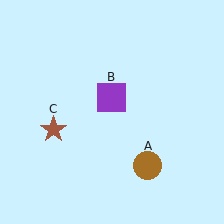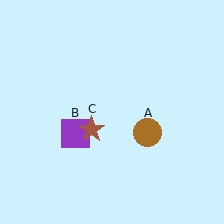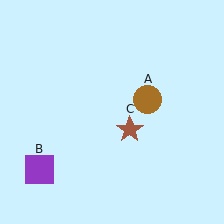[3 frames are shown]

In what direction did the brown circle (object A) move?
The brown circle (object A) moved up.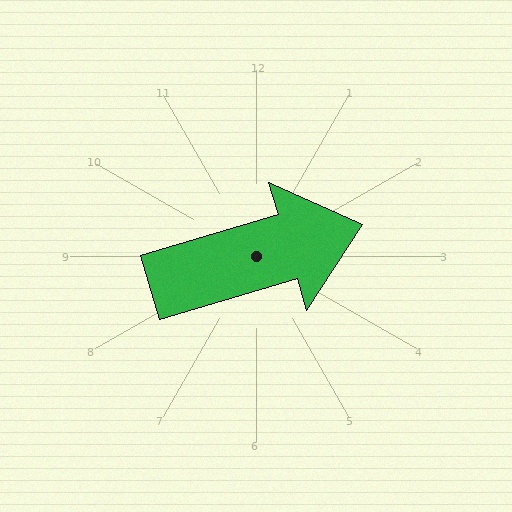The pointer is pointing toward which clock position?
Roughly 2 o'clock.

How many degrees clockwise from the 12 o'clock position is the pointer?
Approximately 73 degrees.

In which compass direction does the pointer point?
East.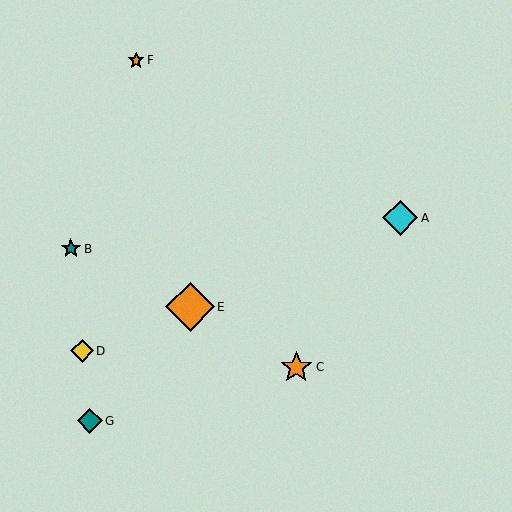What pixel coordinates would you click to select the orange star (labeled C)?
Click at (296, 367) to select the orange star C.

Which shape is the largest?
The orange diamond (labeled E) is the largest.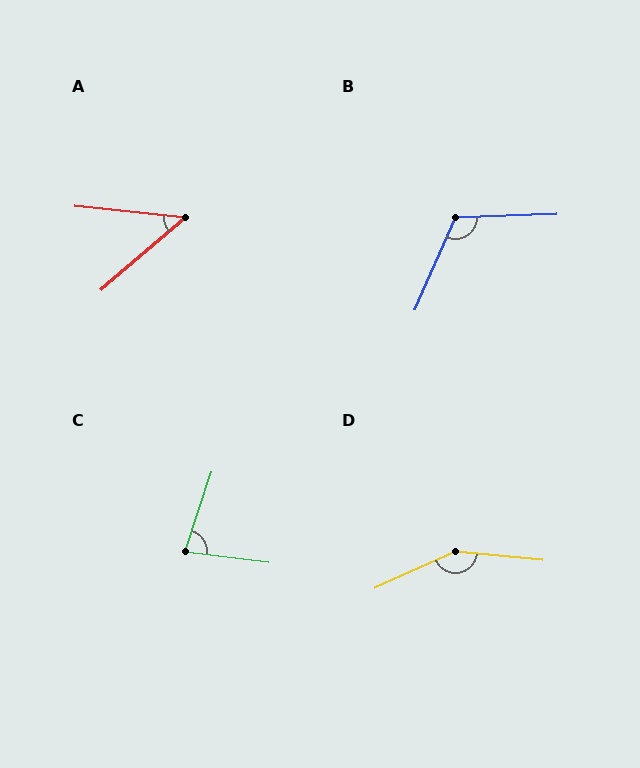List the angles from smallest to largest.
A (47°), C (78°), B (116°), D (150°).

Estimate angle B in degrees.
Approximately 116 degrees.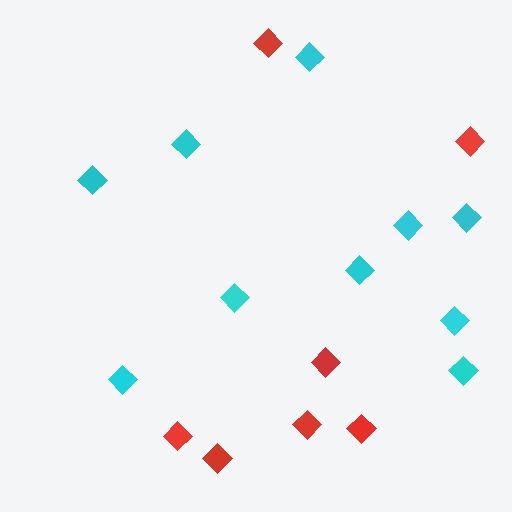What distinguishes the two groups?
There are 2 groups: one group of red diamonds (7) and one group of cyan diamonds (10).